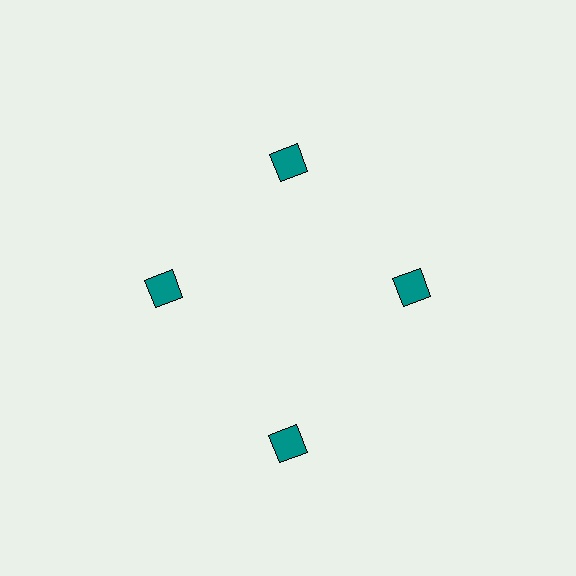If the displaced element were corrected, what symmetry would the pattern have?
It would have 4-fold rotational symmetry — the pattern would map onto itself every 90 degrees.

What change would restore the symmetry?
The symmetry would be restored by moving it inward, back onto the ring so that all 4 squares sit at equal angles and equal distance from the center.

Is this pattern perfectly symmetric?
No. The 4 teal squares are arranged in a ring, but one element near the 6 o'clock position is pushed outward from the center, breaking the 4-fold rotational symmetry.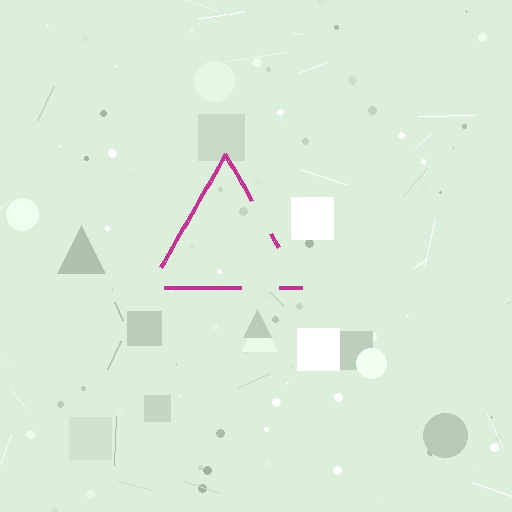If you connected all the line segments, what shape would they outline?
They would outline a triangle.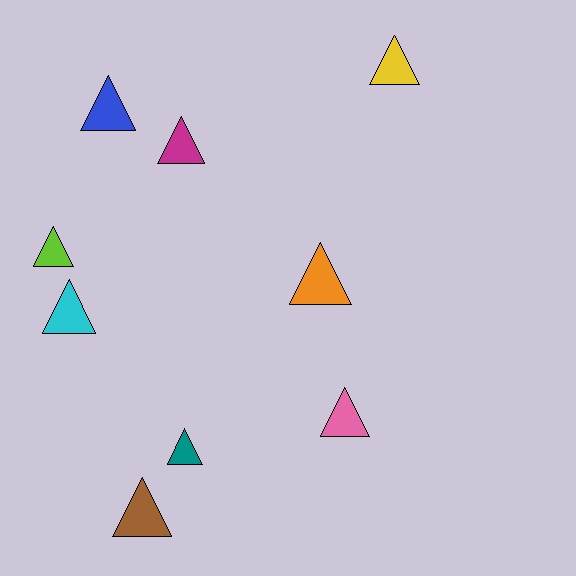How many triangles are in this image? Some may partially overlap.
There are 9 triangles.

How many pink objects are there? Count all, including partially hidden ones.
There is 1 pink object.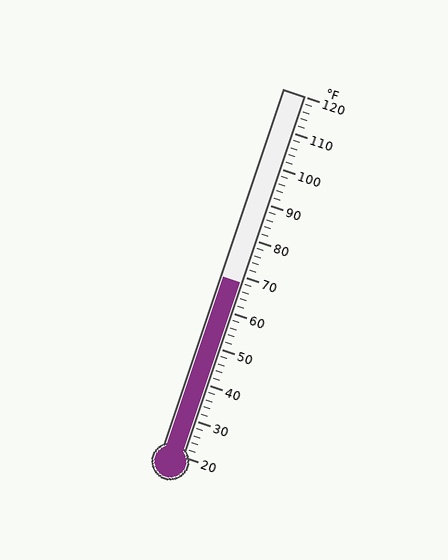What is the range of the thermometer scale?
The thermometer scale ranges from 20°F to 120°F.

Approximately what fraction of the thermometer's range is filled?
The thermometer is filled to approximately 50% of its range.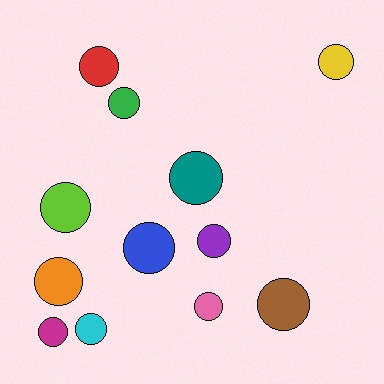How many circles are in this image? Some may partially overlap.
There are 12 circles.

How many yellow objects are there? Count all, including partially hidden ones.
There is 1 yellow object.